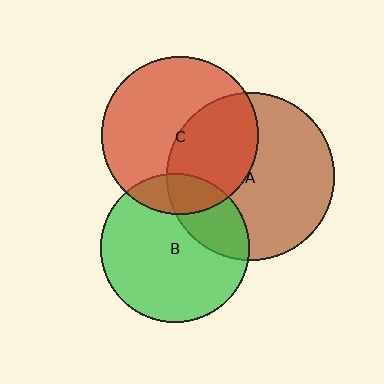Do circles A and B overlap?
Yes.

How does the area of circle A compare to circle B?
Approximately 1.3 times.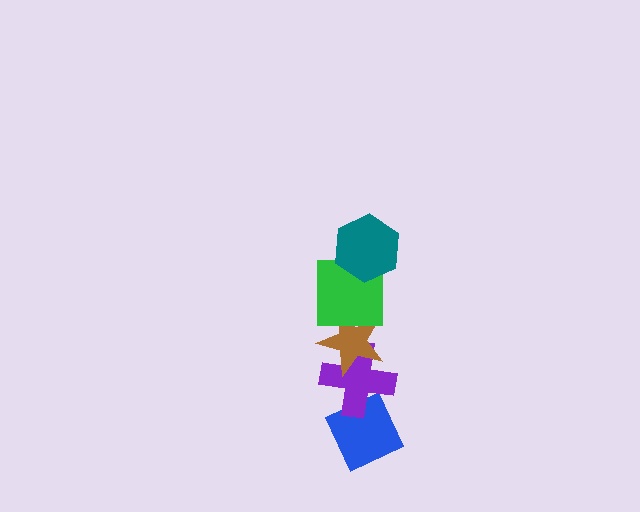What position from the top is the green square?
The green square is 2nd from the top.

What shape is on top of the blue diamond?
The purple cross is on top of the blue diamond.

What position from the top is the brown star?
The brown star is 3rd from the top.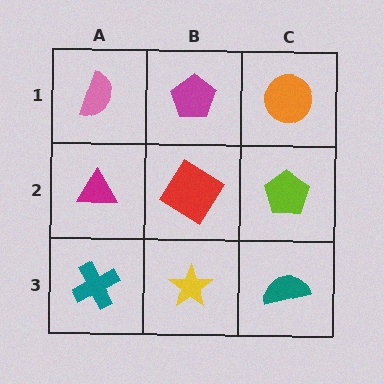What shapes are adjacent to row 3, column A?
A magenta triangle (row 2, column A), a yellow star (row 3, column B).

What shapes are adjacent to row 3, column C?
A lime pentagon (row 2, column C), a yellow star (row 3, column B).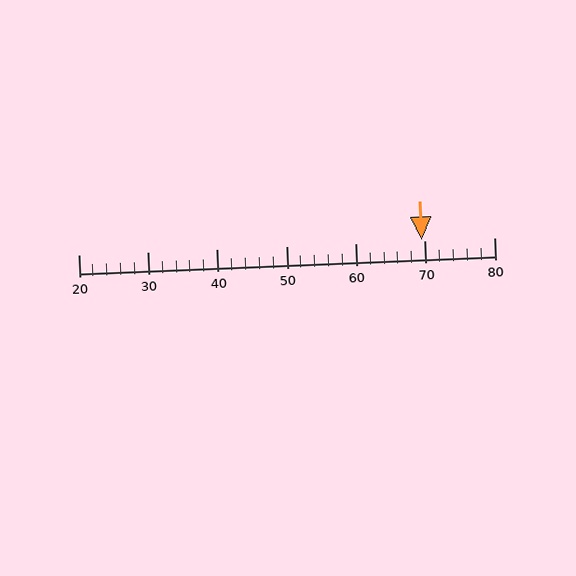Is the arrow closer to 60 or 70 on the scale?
The arrow is closer to 70.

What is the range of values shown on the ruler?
The ruler shows values from 20 to 80.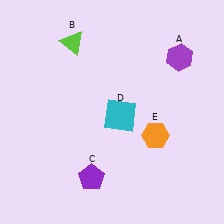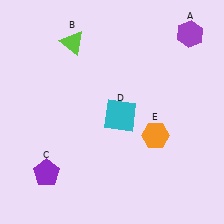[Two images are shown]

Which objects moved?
The objects that moved are: the purple hexagon (A), the purple pentagon (C).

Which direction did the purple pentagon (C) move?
The purple pentagon (C) moved left.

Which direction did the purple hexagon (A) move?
The purple hexagon (A) moved up.